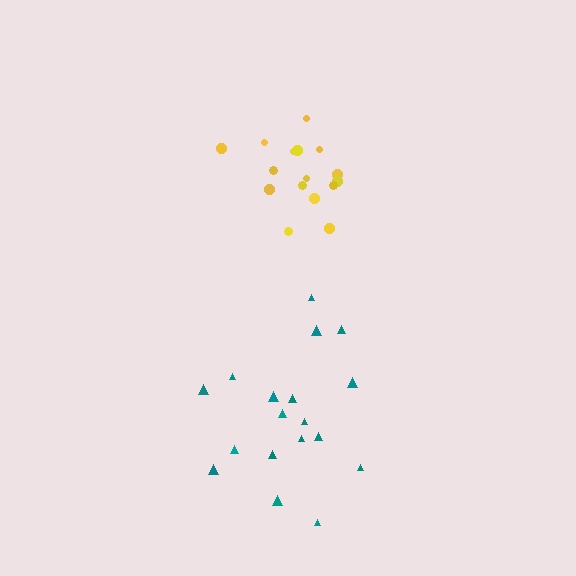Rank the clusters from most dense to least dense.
yellow, teal.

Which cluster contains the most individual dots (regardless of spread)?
Teal (18).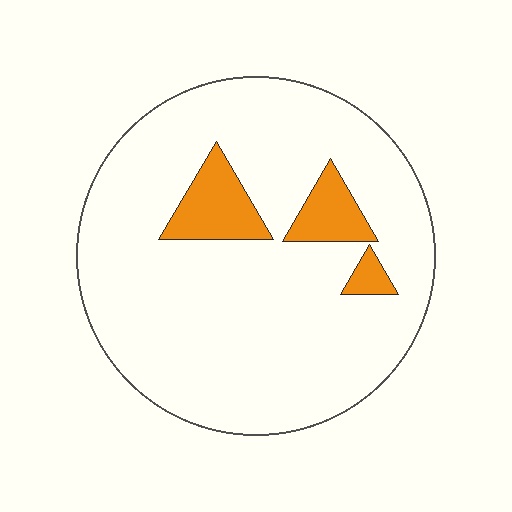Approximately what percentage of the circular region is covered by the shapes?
Approximately 10%.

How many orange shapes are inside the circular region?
3.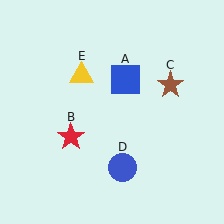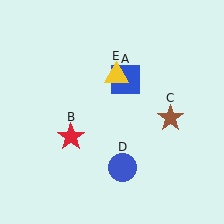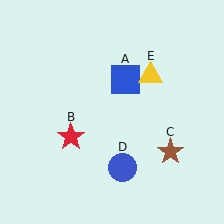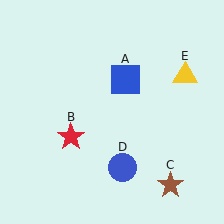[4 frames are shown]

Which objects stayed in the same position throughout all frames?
Blue square (object A) and red star (object B) and blue circle (object D) remained stationary.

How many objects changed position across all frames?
2 objects changed position: brown star (object C), yellow triangle (object E).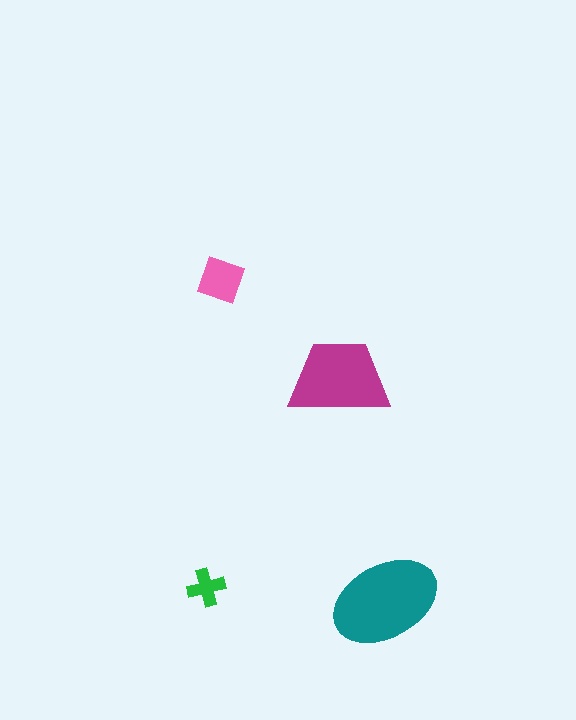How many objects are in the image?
There are 4 objects in the image.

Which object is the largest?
The teal ellipse.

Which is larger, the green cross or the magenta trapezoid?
The magenta trapezoid.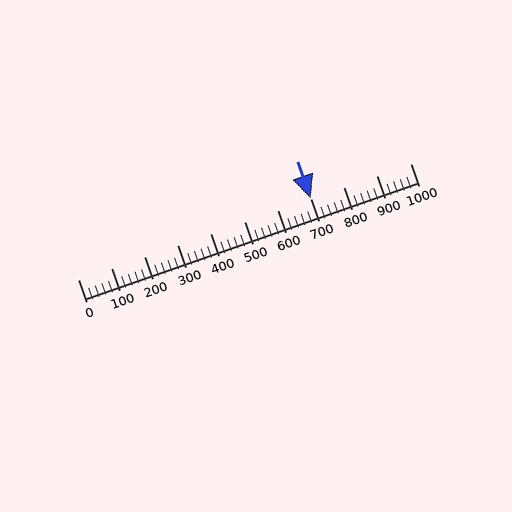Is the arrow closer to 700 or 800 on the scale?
The arrow is closer to 700.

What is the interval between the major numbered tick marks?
The major tick marks are spaced 100 units apart.